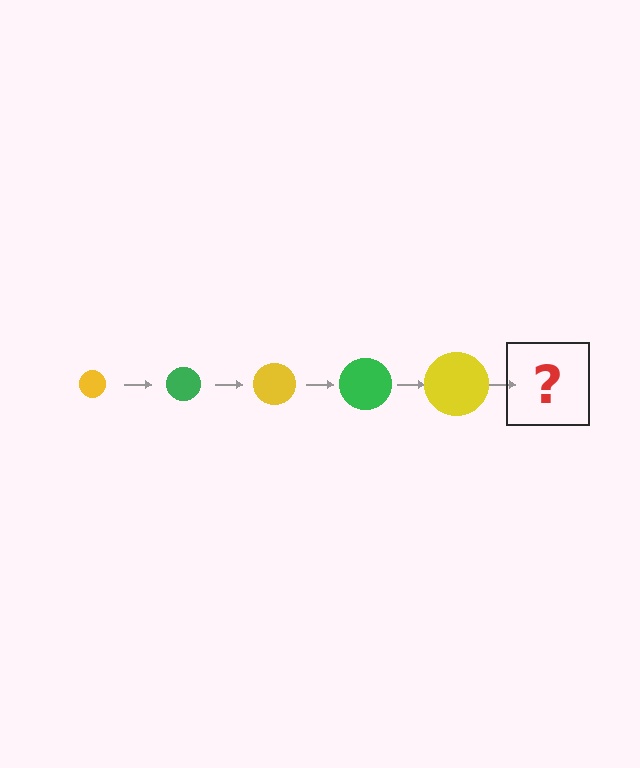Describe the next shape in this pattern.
It should be a green circle, larger than the previous one.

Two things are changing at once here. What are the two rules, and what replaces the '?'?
The two rules are that the circle grows larger each step and the color cycles through yellow and green. The '?' should be a green circle, larger than the previous one.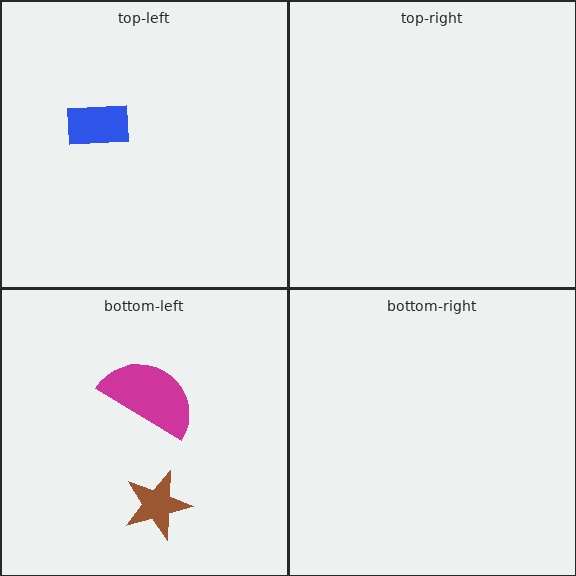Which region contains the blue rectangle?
The top-left region.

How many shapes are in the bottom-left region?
2.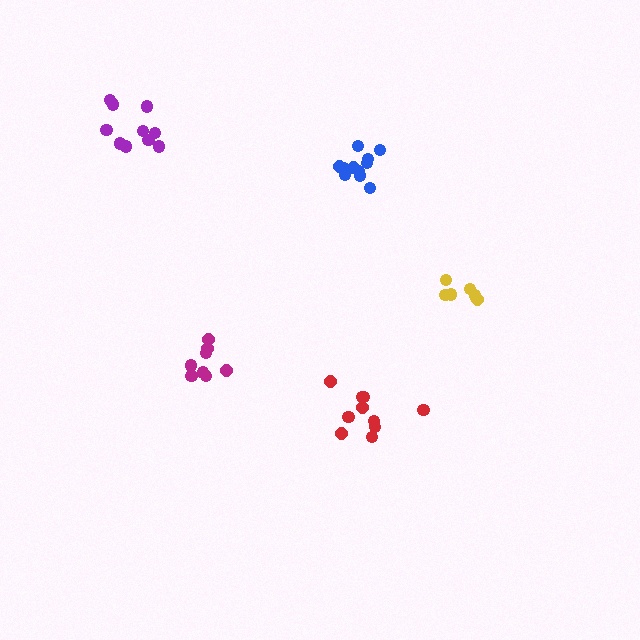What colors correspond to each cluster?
The clusters are colored: yellow, red, purple, blue, magenta.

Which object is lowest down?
The red cluster is bottommost.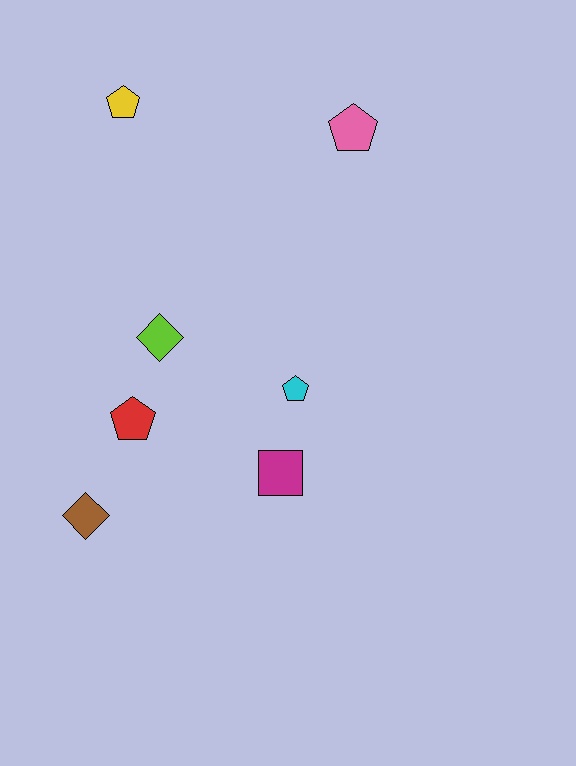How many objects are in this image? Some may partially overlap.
There are 7 objects.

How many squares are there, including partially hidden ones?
There is 1 square.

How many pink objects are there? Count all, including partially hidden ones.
There is 1 pink object.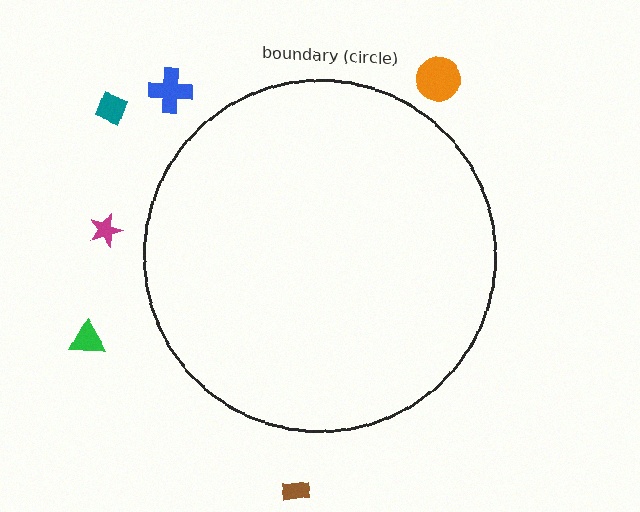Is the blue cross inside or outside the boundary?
Outside.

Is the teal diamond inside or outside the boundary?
Outside.